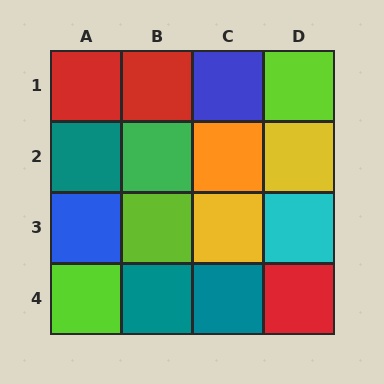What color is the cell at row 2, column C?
Orange.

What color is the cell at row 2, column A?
Teal.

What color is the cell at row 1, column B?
Red.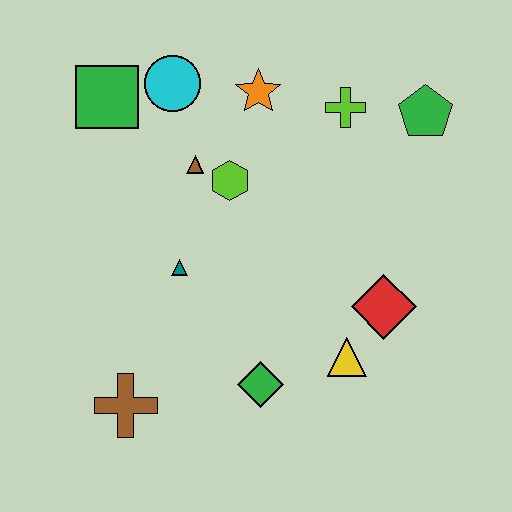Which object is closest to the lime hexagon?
The brown triangle is closest to the lime hexagon.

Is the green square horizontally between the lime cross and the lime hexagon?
No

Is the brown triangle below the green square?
Yes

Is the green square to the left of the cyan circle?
Yes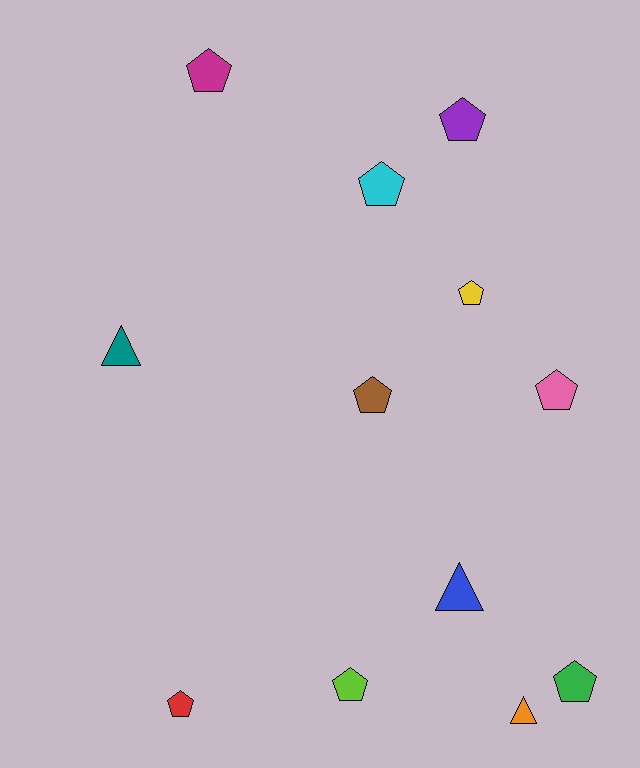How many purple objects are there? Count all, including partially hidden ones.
There is 1 purple object.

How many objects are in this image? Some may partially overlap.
There are 12 objects.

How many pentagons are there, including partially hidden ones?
There are 9 pentagons.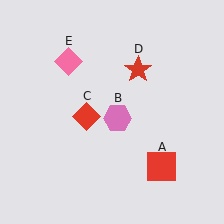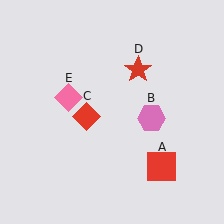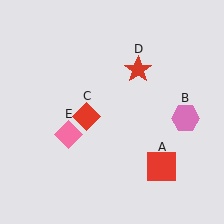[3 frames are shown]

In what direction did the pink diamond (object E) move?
The pink diamond (object E) moved down.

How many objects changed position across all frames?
2 objects changed position: pink hexagon (object B), pink diamond (object E).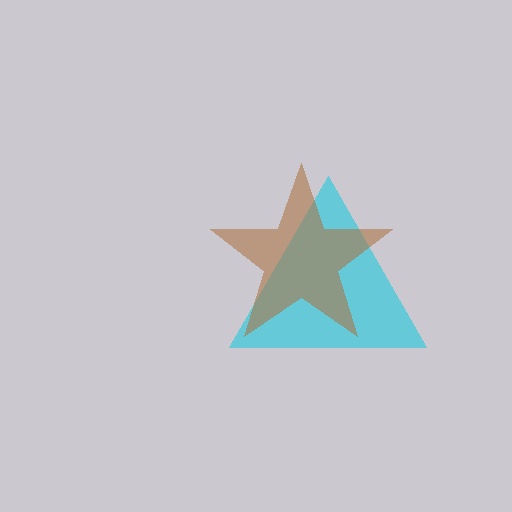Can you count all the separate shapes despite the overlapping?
Yes, there are 2 separate shapes.